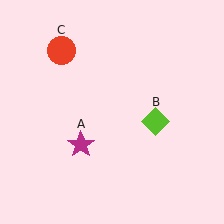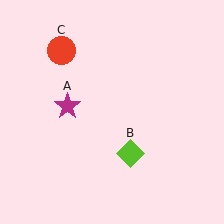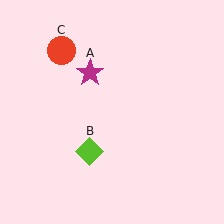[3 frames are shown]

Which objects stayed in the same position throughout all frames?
Red circle (object C) remained stationary.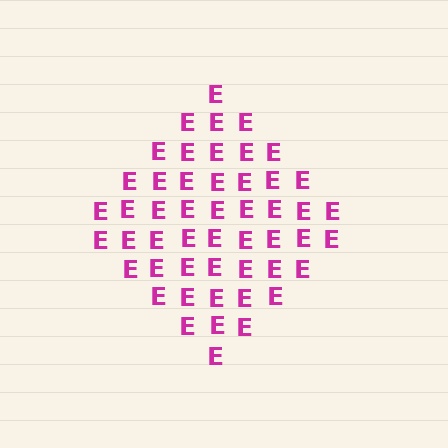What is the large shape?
The large shape is a diamond.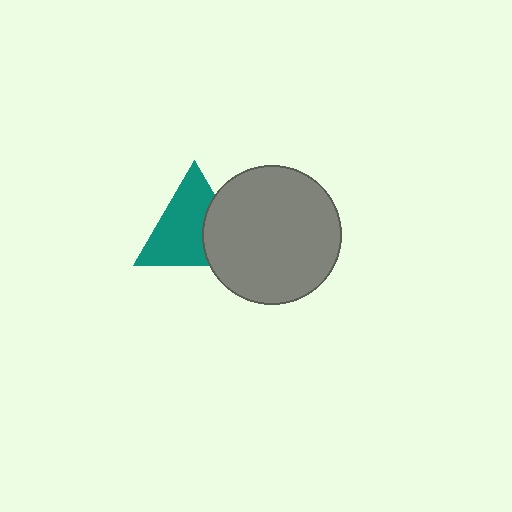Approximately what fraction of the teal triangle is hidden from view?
Roughly 33% of the teal triangle is hidden behind the gray circle.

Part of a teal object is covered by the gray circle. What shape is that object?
It is a triangle.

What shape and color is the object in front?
The object in front is a gray circle.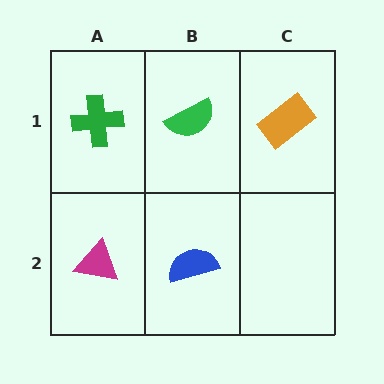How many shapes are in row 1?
3 shapes.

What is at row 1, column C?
An orange rectangle.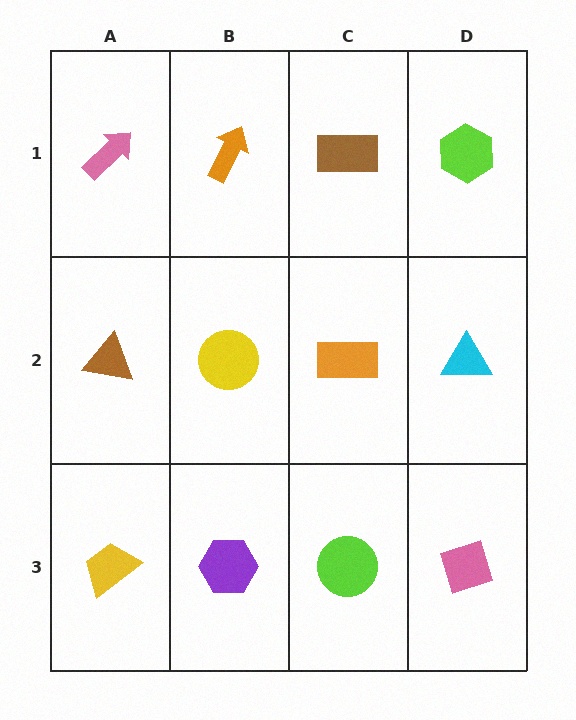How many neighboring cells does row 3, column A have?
2.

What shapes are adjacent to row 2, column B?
An orange arrow (row 1, column B), a purple hexagon (row 3, column B), a brown triangle (row 2, column A), an orange rectangle (row 2, column C).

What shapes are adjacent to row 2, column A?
A pink arrow (row 1, column A), a yellow trapezoid (row 3, column A), a yellow circle (row 2, column B).